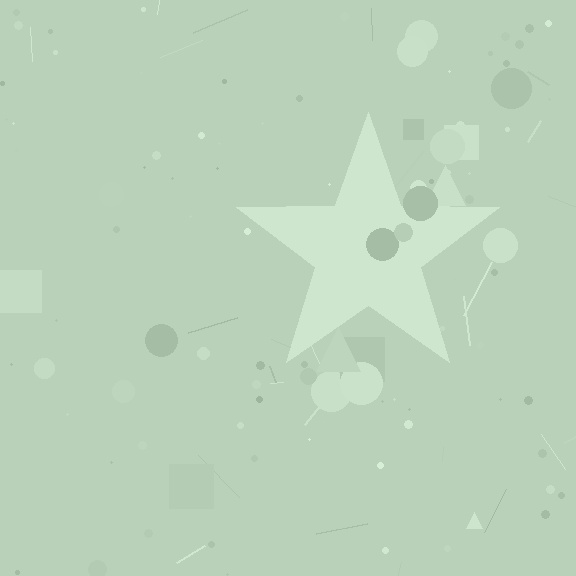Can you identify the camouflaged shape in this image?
The camouflaged shape is a star.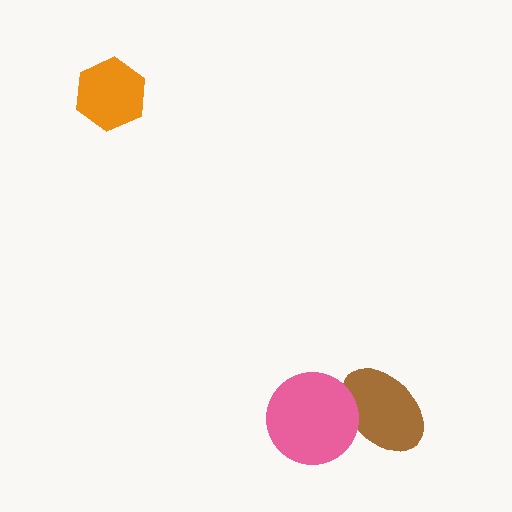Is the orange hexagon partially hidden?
No, no other shape covers it.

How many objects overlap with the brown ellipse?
1 object overlaps with the brown ellipse.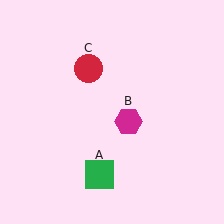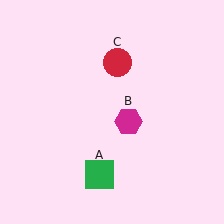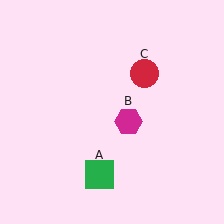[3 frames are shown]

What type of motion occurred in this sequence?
The red circle (object C) rotated clockwise around the center of the scene.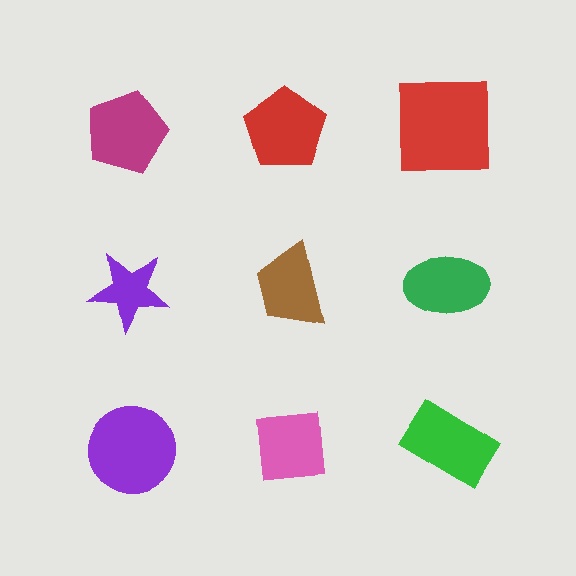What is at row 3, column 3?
A green rectangle.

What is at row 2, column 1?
A purple star.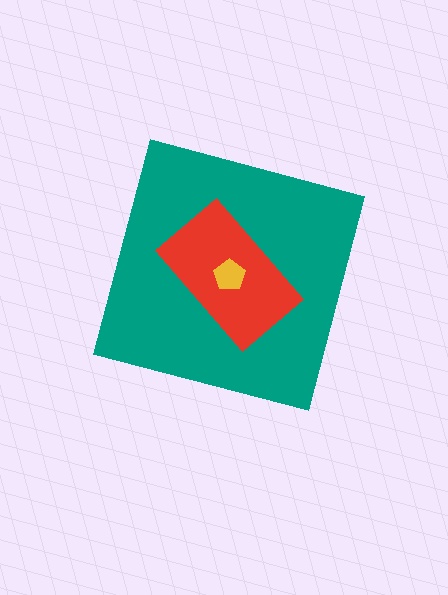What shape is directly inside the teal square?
The red rectangle.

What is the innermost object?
The yellow pentagon.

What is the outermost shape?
The teal square.